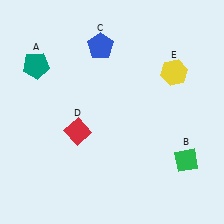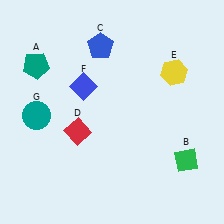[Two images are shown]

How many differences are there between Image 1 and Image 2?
There are 2 differences between the two images.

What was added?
A blue diamond (F), a teal circle (G) were added in Image 2.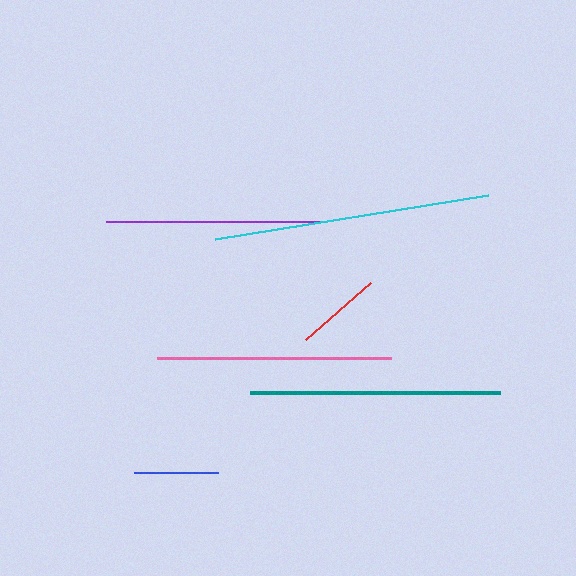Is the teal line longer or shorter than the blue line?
The teal line is longer than the blue line.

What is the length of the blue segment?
The blue segment is approximately 83 pixels long.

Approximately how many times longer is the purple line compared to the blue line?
The purple line is approximately 2.6 times the length of the blue line.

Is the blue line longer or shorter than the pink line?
The pink line is longer than the blue line.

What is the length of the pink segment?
The pink segment is approximately 234 pixels long.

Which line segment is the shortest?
The blue line is the shortest at approximately 83 pixels.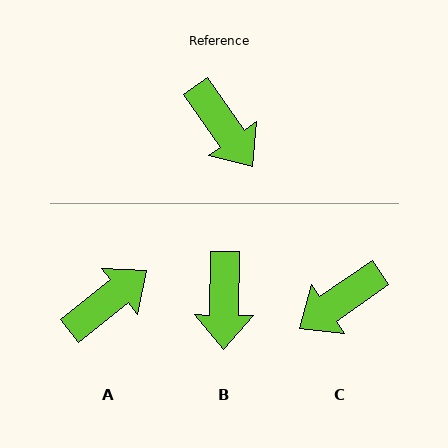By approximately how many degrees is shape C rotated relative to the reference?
Approximately 90 degrees clockwise.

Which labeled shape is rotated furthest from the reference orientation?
A, about 93 degrees away.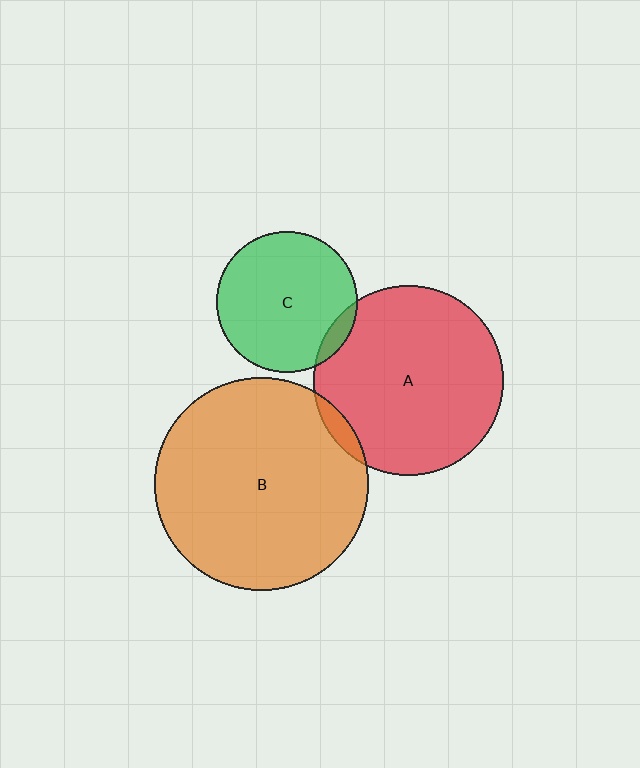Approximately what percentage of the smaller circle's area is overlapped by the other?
Approximately 5%.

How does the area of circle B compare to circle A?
Approximately 1.3 times.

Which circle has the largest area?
Circle B (orange).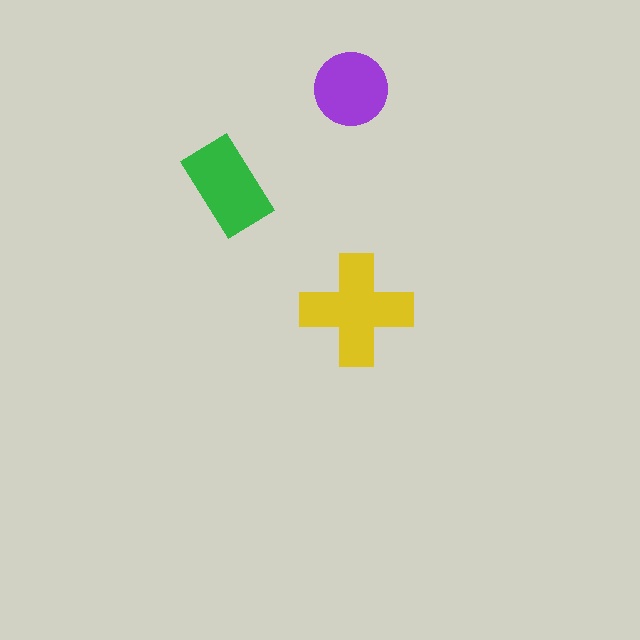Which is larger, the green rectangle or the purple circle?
The green rectangle.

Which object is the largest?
The yellow cross.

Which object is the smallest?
The purple circle.